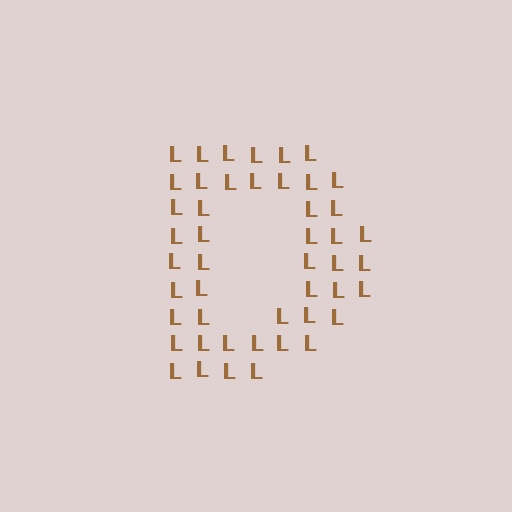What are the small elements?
The small elements are letter L's.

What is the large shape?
The large shape is the letter D.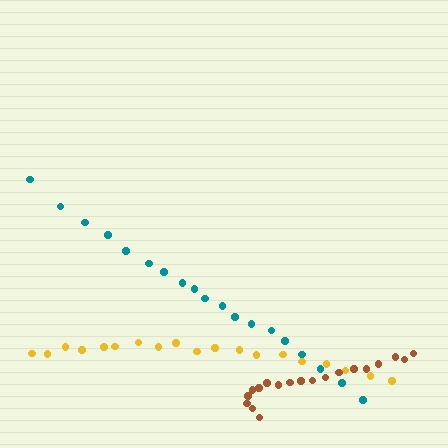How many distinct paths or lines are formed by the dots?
There are 3 distinct paths.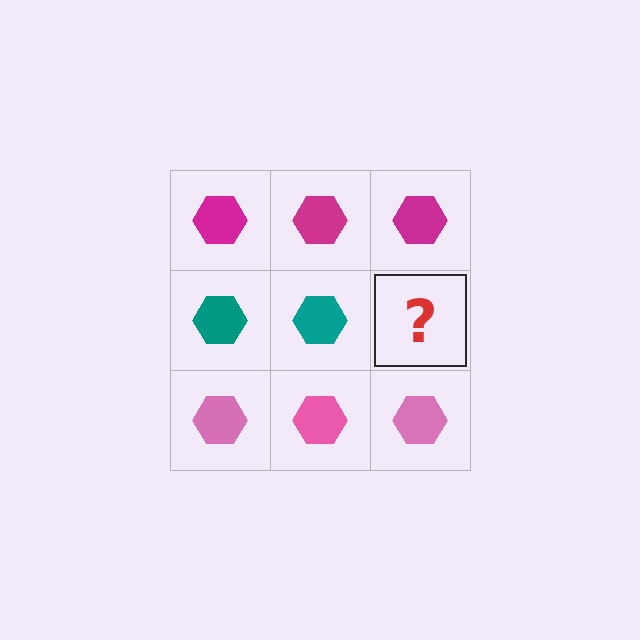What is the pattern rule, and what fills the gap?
The rule is that each row has a consistent color. The gap should be filled with a teal hexagon.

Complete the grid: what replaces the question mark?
The question mark should be replaced with a teal hexagon.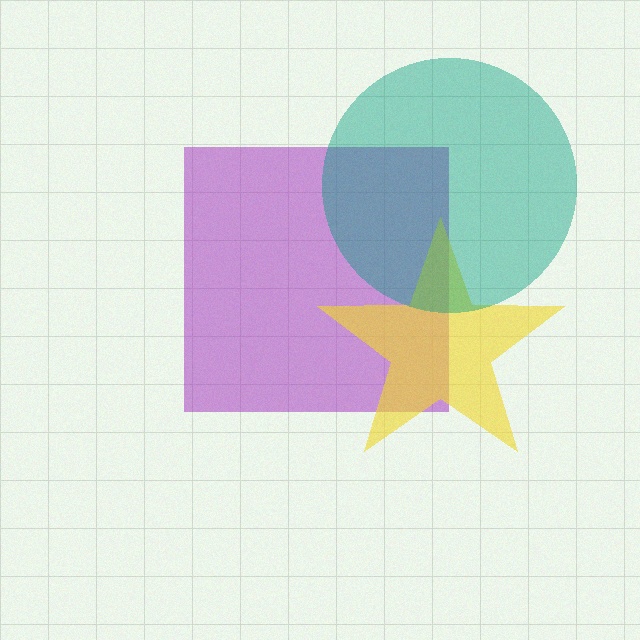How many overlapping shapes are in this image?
There are 3 overlapping shapes in the image.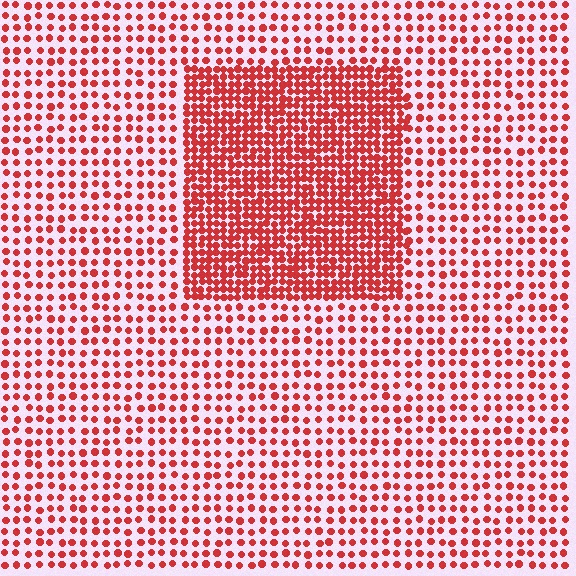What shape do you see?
I see a rectangle.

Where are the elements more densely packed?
The elements are more densely packed inside the rectangle boundary.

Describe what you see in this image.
The image contains small red elements arranged at two different densities. A rectangle-shaped region is visible where the elements are more densely packed than the surrounding area.